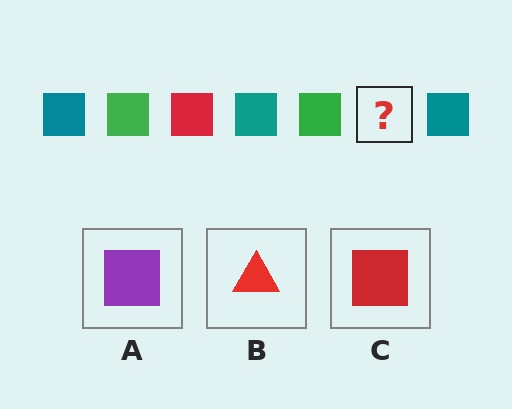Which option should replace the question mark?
Option C.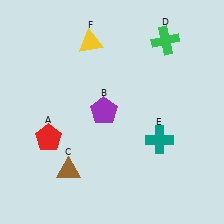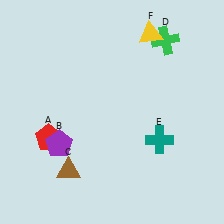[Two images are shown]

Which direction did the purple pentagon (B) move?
The purple pentagon (B) moved left.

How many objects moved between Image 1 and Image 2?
2 objects moved between the two images.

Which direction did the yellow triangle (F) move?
The yellow triangle (F) moved right.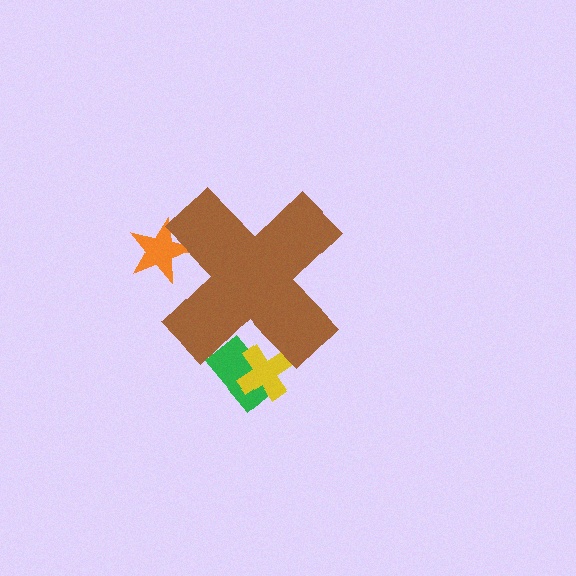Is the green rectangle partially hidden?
Yes, the green rectangle is partially hidden behind the brown cross.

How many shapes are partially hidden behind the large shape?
3 shapes are partially hidden.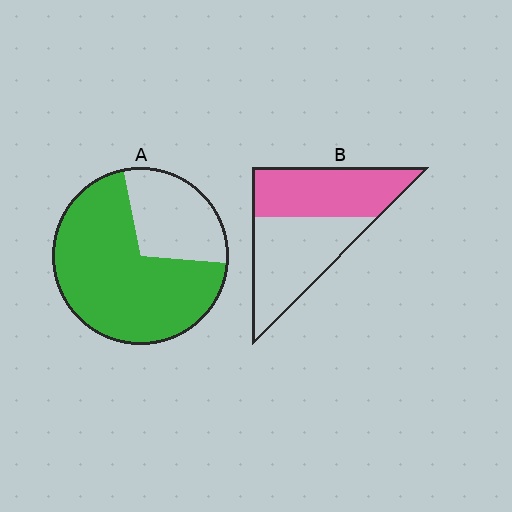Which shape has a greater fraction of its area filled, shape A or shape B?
Shape A.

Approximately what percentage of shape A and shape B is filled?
A is approximately 70% and B is approximately 50%.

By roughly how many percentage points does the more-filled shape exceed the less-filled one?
By roughly 20 percentage points (A over B).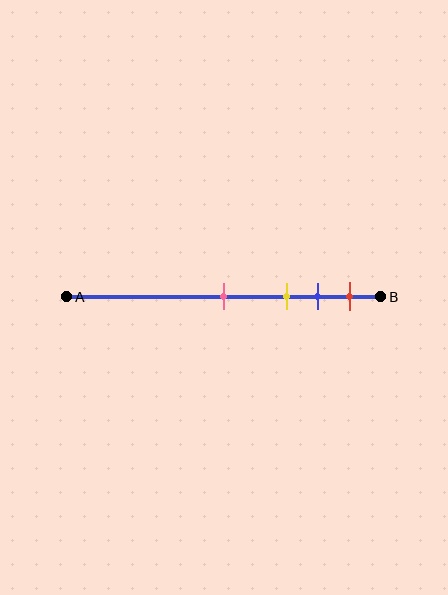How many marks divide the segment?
There are 4 marks dividing the segment.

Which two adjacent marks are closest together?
The blue and red marks are the closest adjacent pair.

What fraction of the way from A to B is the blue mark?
The blue mark is approximately 80% (0.8) of the way from A to B.